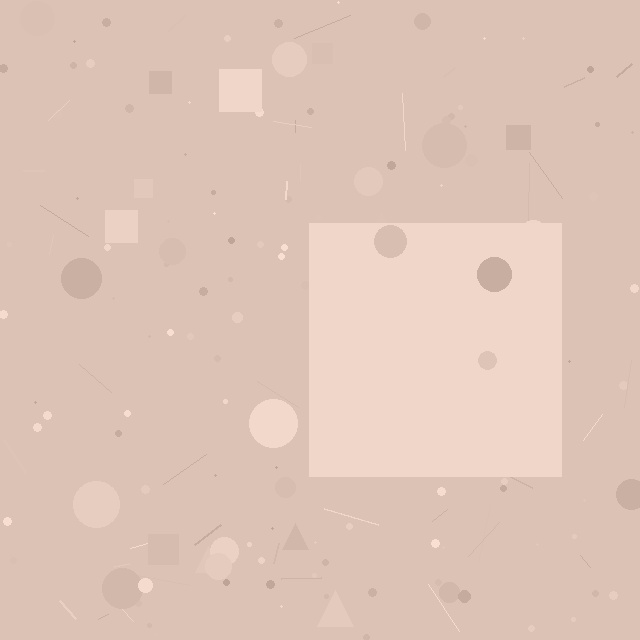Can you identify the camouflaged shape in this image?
The camouflaged shape is a square.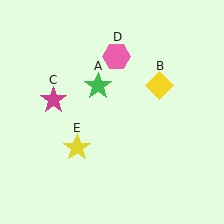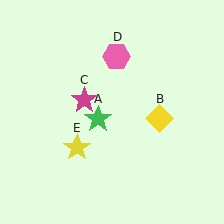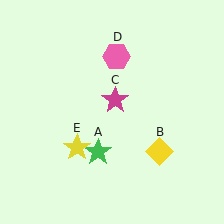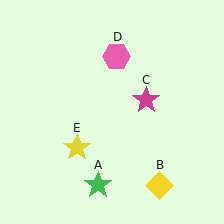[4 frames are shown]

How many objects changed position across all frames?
3 objects changed position: green star (object A), yellow diamond (object B), magenta star (object C).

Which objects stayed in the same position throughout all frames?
Pink hexagon (object D) and yellow star (object E) remained stationary.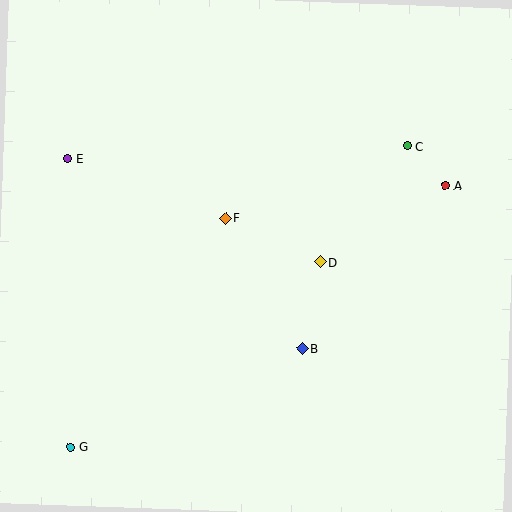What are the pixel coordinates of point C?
Point C is at (407, 146).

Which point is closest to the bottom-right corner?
Point B is closest to the bottom-right corner.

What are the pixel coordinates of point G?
Point G is at (71, 447).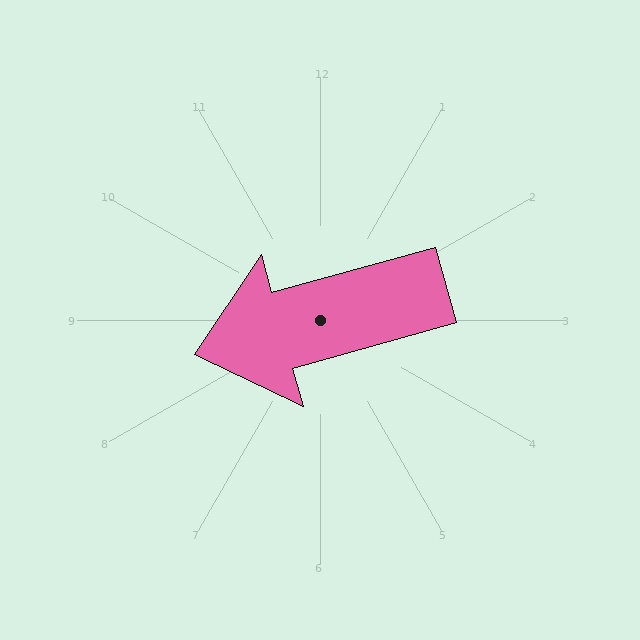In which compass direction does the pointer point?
West.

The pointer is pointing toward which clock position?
Roughly 8 o'clock.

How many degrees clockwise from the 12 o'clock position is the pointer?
Approximately 254 degrees.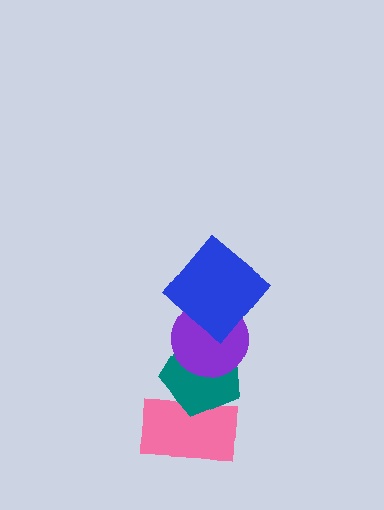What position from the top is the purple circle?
The purple circle is 2nd from the top.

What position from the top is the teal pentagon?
The teal pentagon is 3rd from the top.